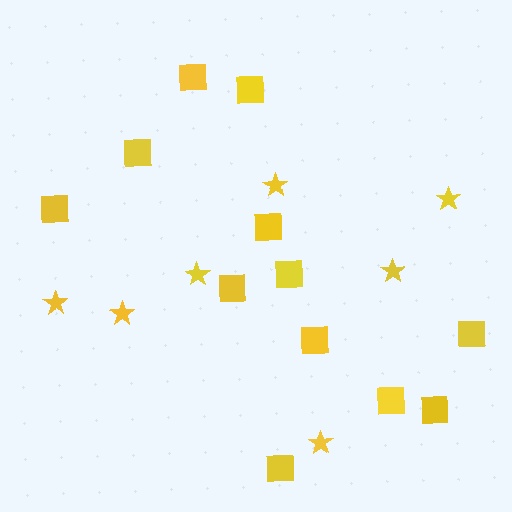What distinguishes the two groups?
There are 2 groups: one group of squares (12) and one group of stars (7).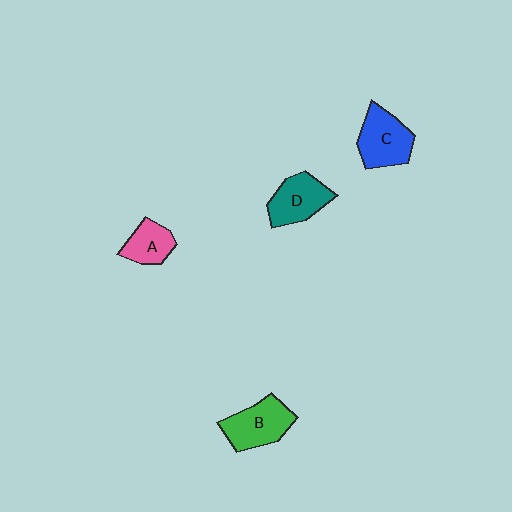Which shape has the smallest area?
Shape A (pink).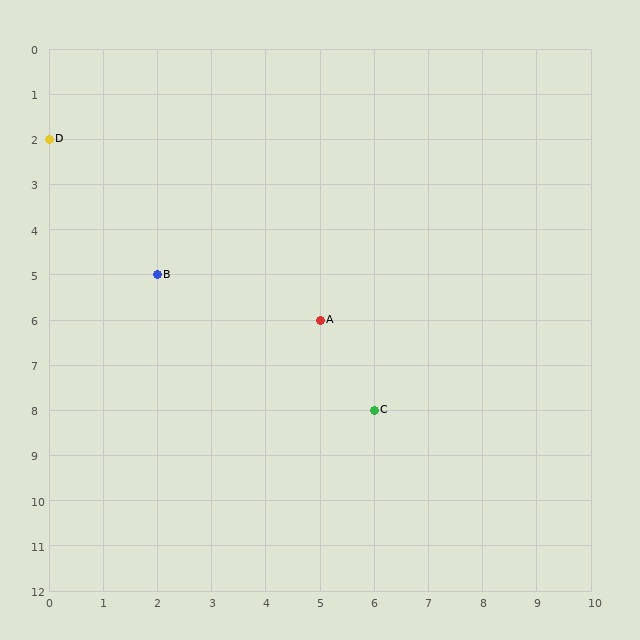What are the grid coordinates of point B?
Point B is at grid coordinates (2, 5).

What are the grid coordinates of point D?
Point D is at grid coordinates (0, 2).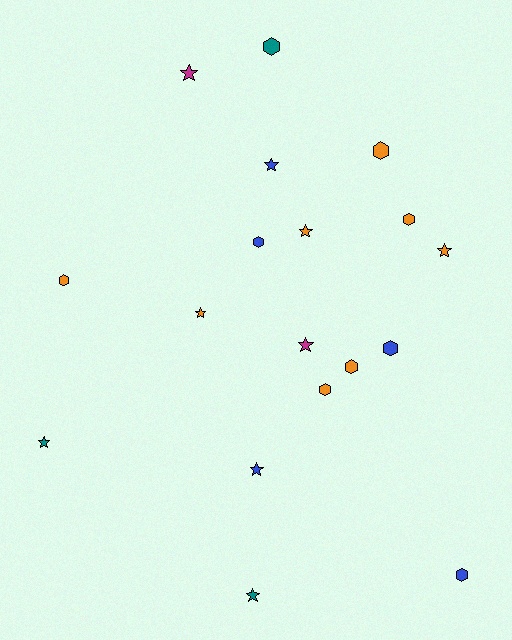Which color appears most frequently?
Orange, with 8 objects.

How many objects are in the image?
There are 18 objects.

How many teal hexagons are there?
There is 1 teal hexagon.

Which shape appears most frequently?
Hexagon, with 9 objects.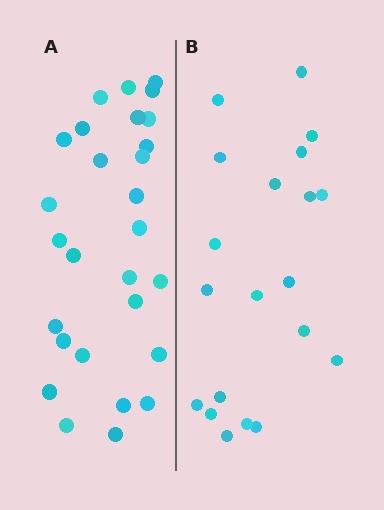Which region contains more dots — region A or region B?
Region A (the left region) has more dots.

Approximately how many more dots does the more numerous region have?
Region A has roughly 8 or so more dots than region B.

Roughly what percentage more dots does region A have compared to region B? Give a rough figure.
About 40% more.